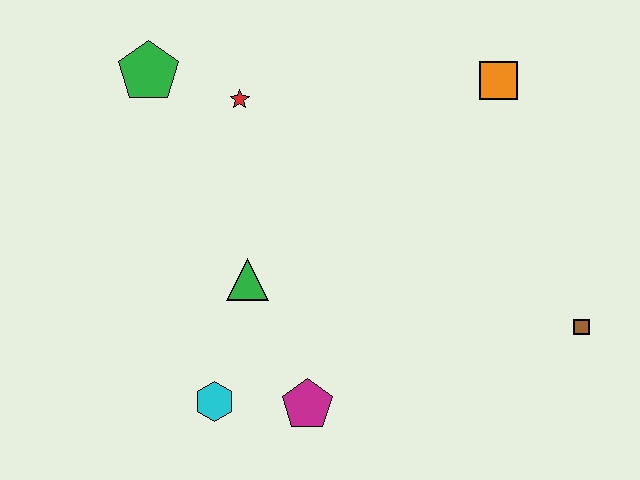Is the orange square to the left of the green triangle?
No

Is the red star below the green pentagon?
Yes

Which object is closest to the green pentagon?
The red star is closest to the green pentagon.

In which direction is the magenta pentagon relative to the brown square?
The magenta pentagon is to the left of the brown square.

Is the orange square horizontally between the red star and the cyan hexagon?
No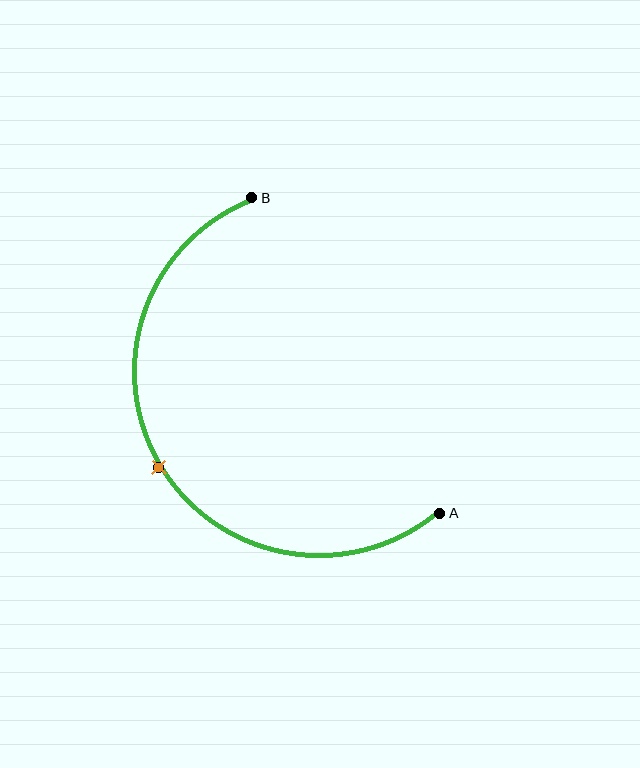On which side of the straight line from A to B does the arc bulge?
The arc bulges to the left of the straight line connecting A and B.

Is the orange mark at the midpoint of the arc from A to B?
Yes. The orange mark lies on the arc at equal arc-length from both A and B — it is the arc midpoint.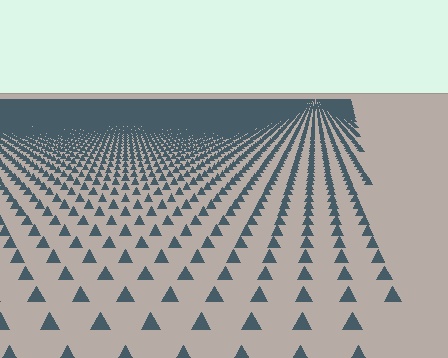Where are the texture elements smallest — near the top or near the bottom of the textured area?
Near the top.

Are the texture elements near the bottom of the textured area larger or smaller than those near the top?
Larger. Near the bottom, elements are closer to the viewer and appear at a bigger on-screen size.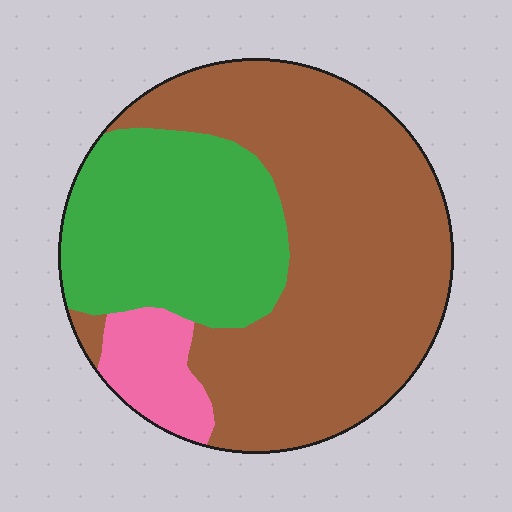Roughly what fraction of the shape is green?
Green takes up between a sixth and a third of the shape.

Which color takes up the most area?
Brown, at roughly 60%.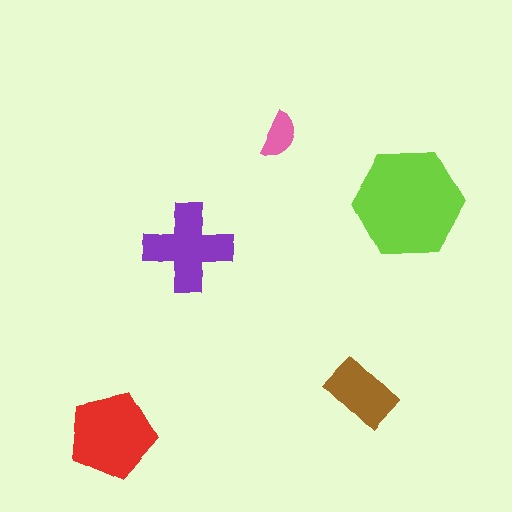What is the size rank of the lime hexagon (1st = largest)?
1st.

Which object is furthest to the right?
The lime hexagon is rightmost.